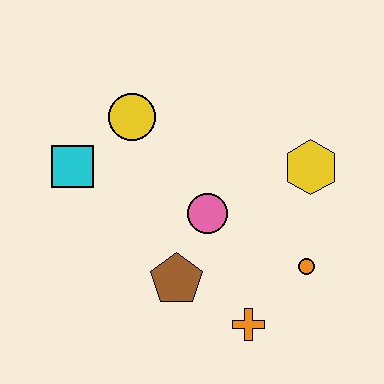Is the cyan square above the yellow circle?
No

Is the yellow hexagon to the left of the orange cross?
No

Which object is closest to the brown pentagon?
The pink circle is closest to the brown pentagon.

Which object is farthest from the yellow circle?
The orange cross is farthest from the yellow circle.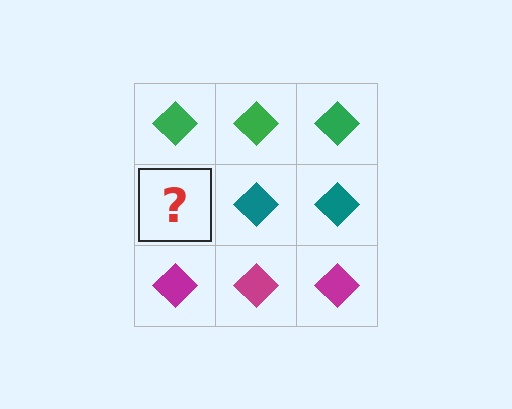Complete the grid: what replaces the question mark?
The question mark should be replaced with a teal diamond.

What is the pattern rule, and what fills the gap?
The rule is that each row has a consistent color. The gap should be filled with a teal diamond.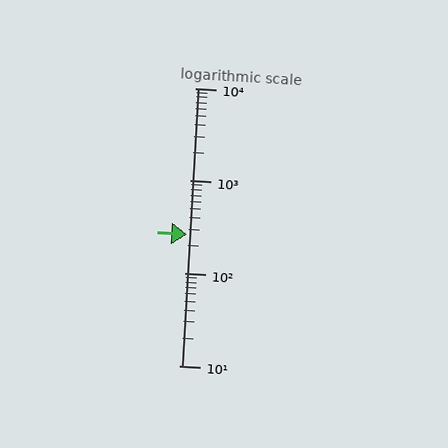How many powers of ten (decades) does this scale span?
The scale spans 3 decades, from 10 to 10000.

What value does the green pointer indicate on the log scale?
The pointer indicates approximately 260.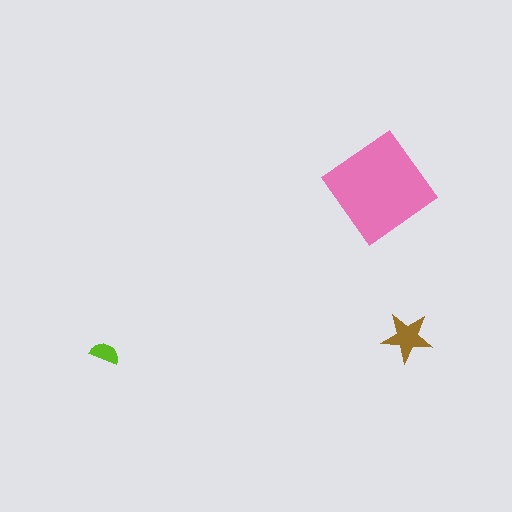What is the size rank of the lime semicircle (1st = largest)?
3rd.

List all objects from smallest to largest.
The lime semicircle, the brown star, the pink diamond.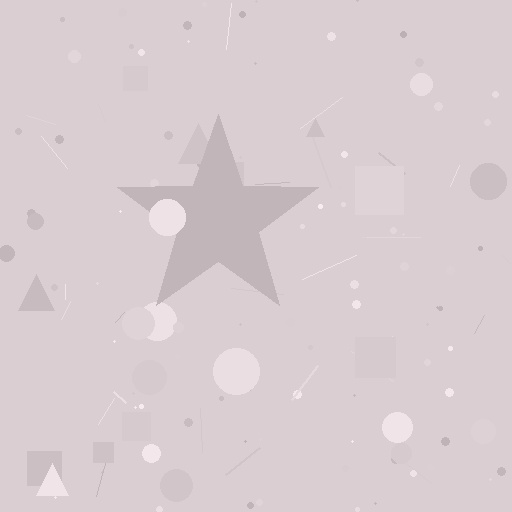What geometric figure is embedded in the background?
A star is embedded in the background.